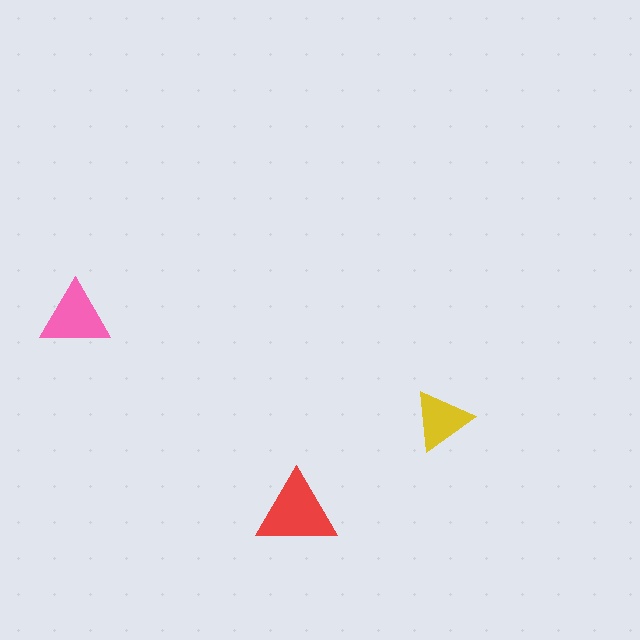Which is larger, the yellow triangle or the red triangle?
The red one.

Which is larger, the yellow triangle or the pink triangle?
The pink one.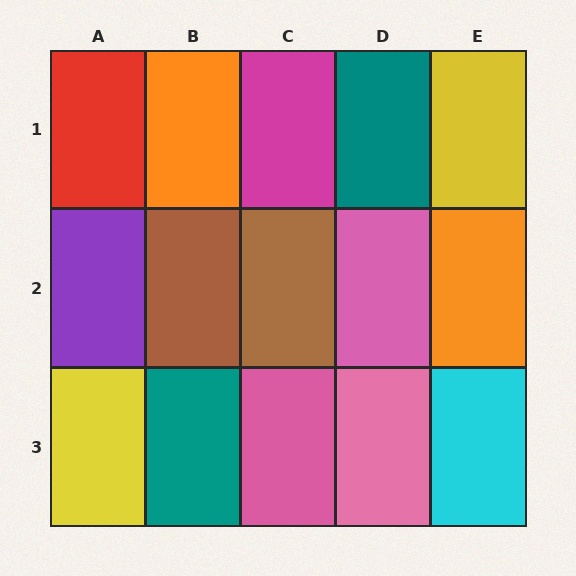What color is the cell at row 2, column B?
Brown.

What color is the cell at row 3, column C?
Pink.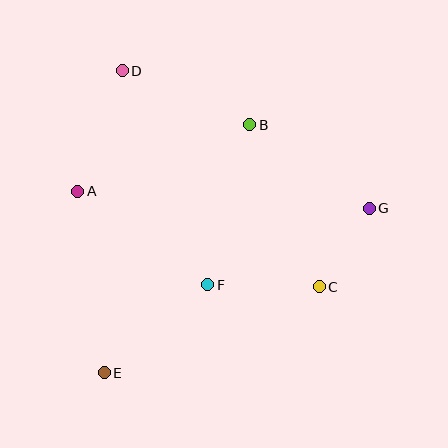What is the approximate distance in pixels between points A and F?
The distance between A and F is approximately 160 pixels.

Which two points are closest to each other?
Points C and G are closest to each other.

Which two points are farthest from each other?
Points E and G are farthest from each other.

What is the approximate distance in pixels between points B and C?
The distance between B and C is approximately 176 pixels.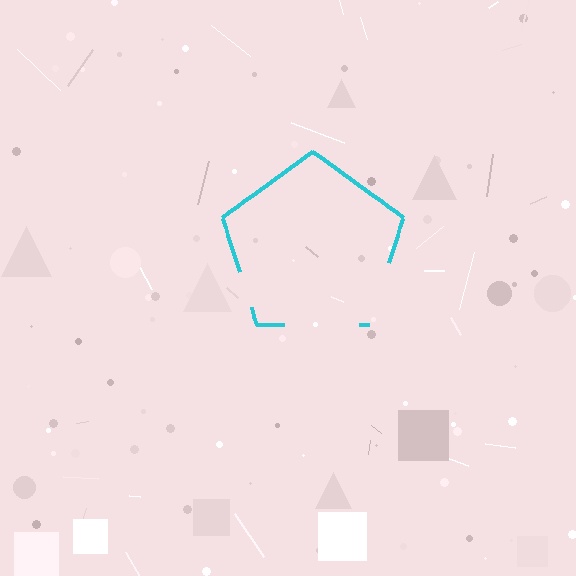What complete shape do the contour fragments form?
The contour fragments form a pentagon.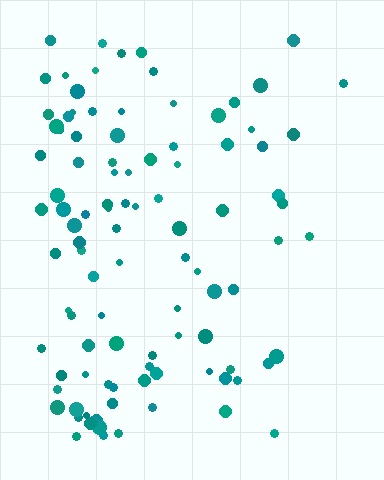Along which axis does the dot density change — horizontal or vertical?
Horizontal.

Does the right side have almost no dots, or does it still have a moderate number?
Still a moderate number, just noticeably fewer than the left.